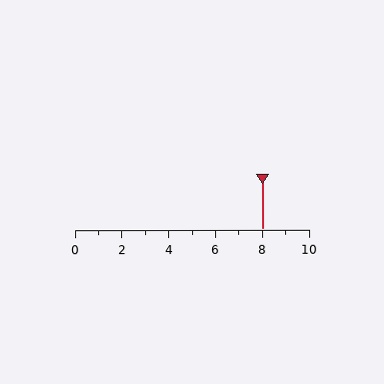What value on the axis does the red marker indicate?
The marker indicates approximately 8.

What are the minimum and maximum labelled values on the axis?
The axis runs from 0 to 10.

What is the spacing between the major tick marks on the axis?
The major ticks are spaced 2 apart.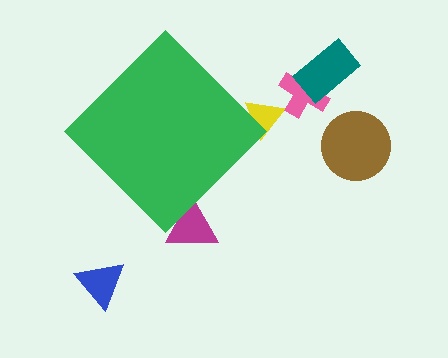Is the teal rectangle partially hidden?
No, the teal rectangle is fully visible.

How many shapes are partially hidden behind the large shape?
2 shapes are partially hidden.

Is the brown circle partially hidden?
No, the brown circle is fully visible.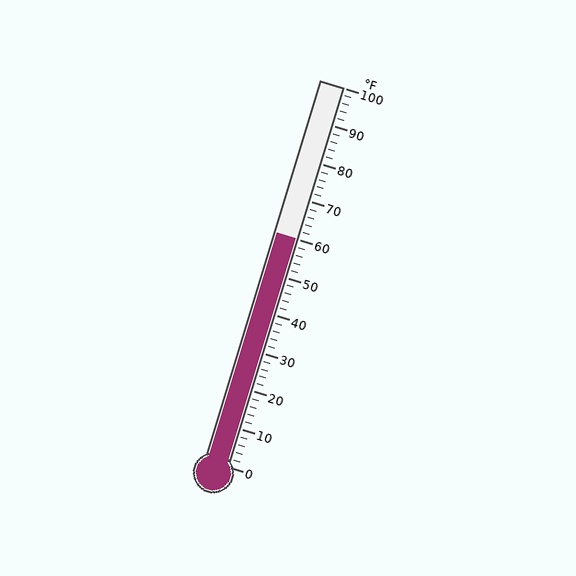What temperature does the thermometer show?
The thermometer shows approximately 60°F.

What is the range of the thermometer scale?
The thermometer scale ranges from 0°F to 100°F.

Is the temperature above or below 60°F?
The temperature is at 60°F.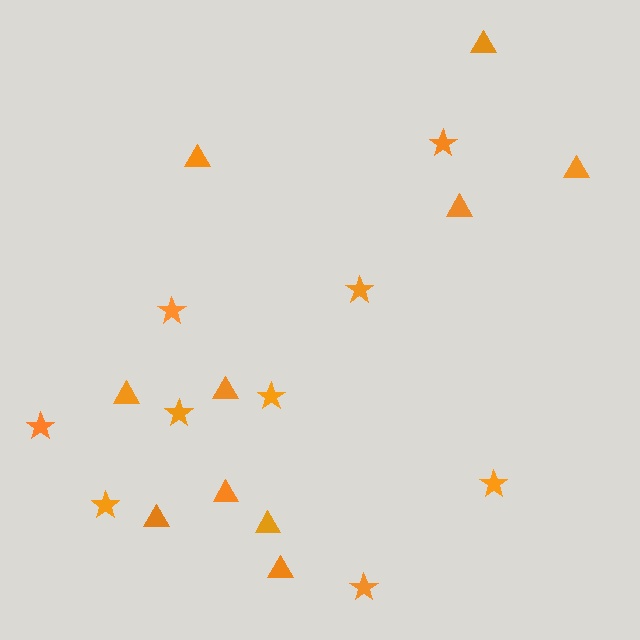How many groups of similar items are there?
There are 2 groups: one group of stars (9) and one group of triangles (10).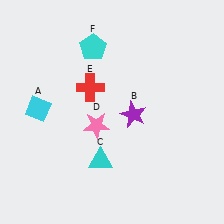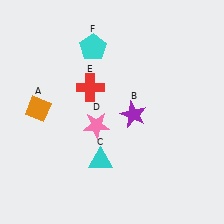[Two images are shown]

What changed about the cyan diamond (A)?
In Image 1, A is cyan. In Image 2, it changed to orange.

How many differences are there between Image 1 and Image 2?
There is 1 difference between the two images.